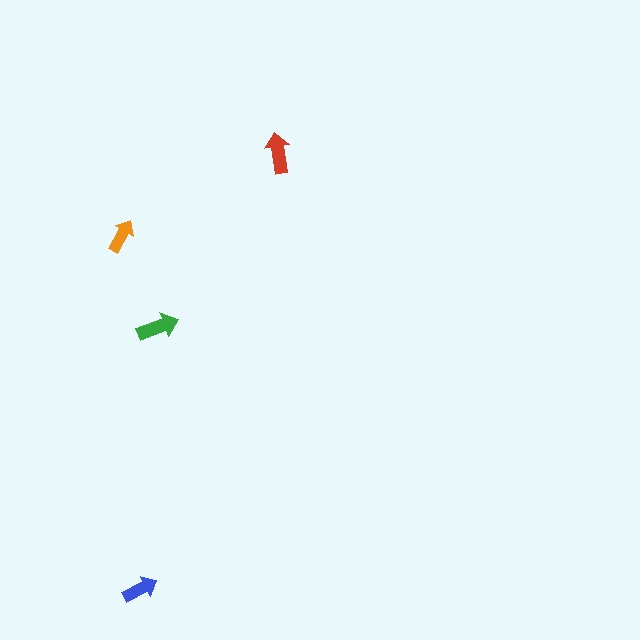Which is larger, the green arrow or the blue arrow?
The green one.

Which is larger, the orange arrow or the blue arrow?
The blue one.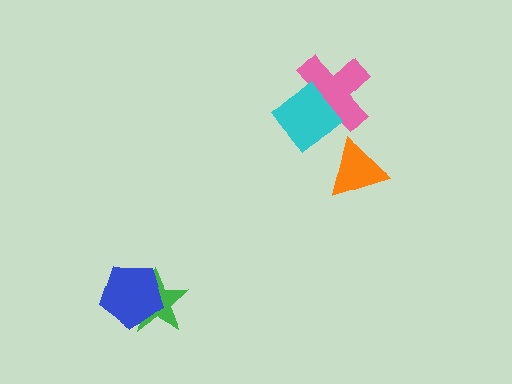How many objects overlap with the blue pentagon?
1 object overlaps with the blue pentagon.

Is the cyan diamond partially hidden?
No, no other shape covers it.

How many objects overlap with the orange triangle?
0 objects overlap with the orange triangle.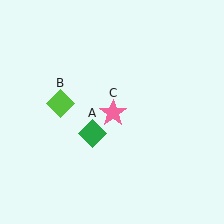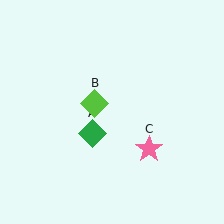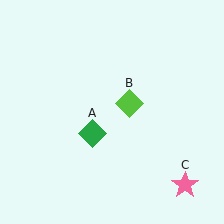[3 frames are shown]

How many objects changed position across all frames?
2 objects changed position: lime diamond (object B), pink star (object C).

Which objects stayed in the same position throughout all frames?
Green diamond (object A) remained stationary.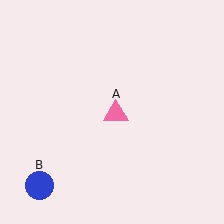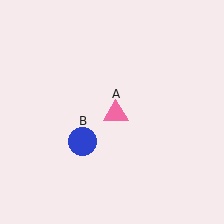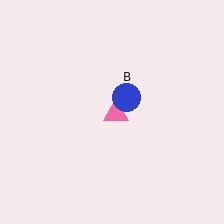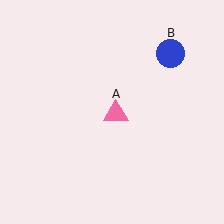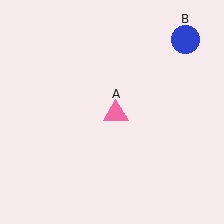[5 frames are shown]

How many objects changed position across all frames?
1 object changed position: blue circle (object B).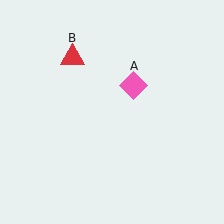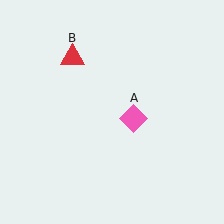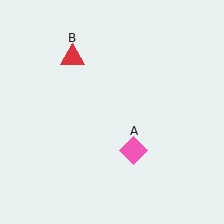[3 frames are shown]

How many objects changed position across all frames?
1 object changed position: pink diamond (object A).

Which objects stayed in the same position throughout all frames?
Red triangle (object B) remained stationary.